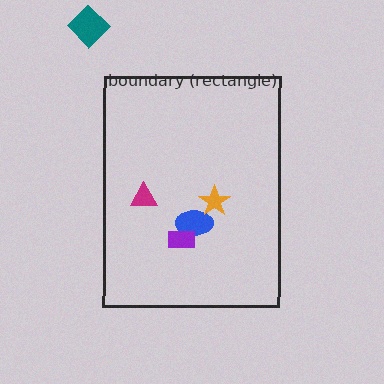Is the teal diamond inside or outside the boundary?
Outside.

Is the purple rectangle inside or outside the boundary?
Inside.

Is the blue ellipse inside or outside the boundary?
Inside.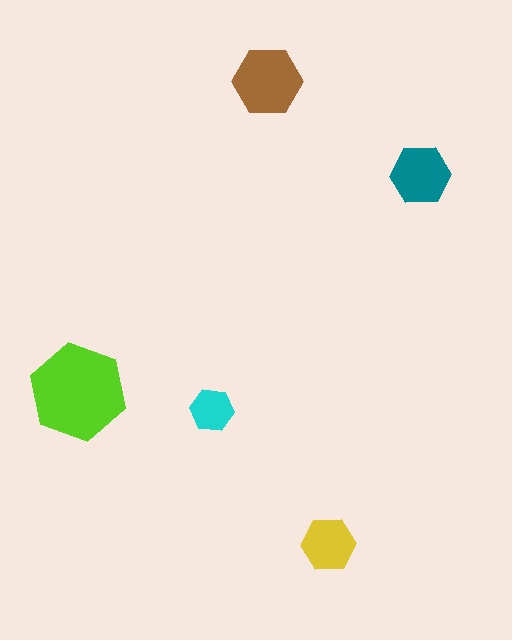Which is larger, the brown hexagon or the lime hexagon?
The lime one.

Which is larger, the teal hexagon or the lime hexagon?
The lime one.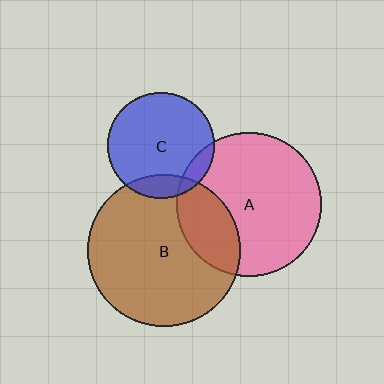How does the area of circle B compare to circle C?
Approximately 2.0 times.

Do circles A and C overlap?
Yes.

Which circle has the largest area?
Circle B (brown).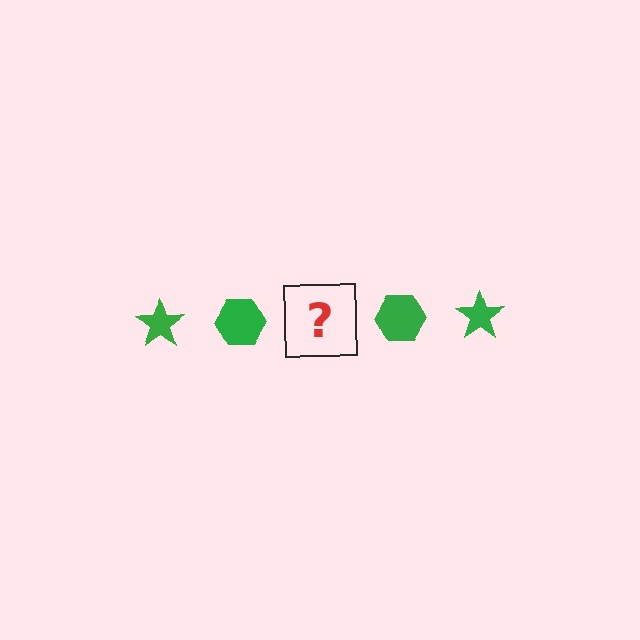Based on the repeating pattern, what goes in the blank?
The blank should be a green star.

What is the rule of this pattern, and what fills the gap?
The rule is that the pattern cycles through star, hexagon shapes in green. The gap should be filled with a green star.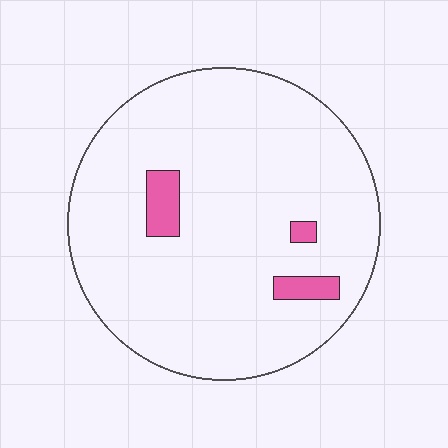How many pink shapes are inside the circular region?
3.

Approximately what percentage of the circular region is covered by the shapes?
Approximately 5%.